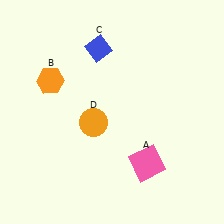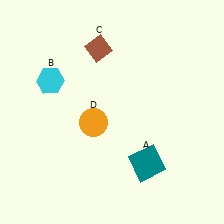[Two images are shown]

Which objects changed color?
A changed from pink to teal. B changed from orange to cyan. C changed from blue to brown.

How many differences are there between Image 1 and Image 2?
There are 3 differences between the two images.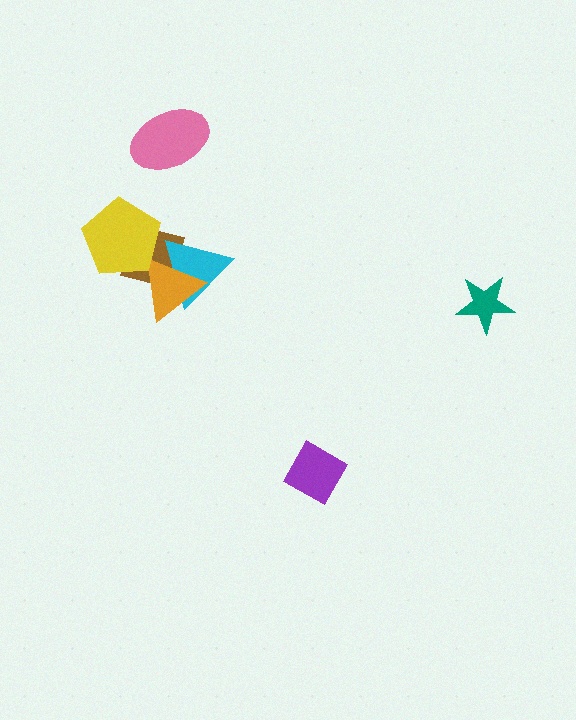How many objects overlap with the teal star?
0 objects overlap with the teal star.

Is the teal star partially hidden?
No, no other shape covers it.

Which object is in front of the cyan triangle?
The orange triangle is in front of the cyan triangle.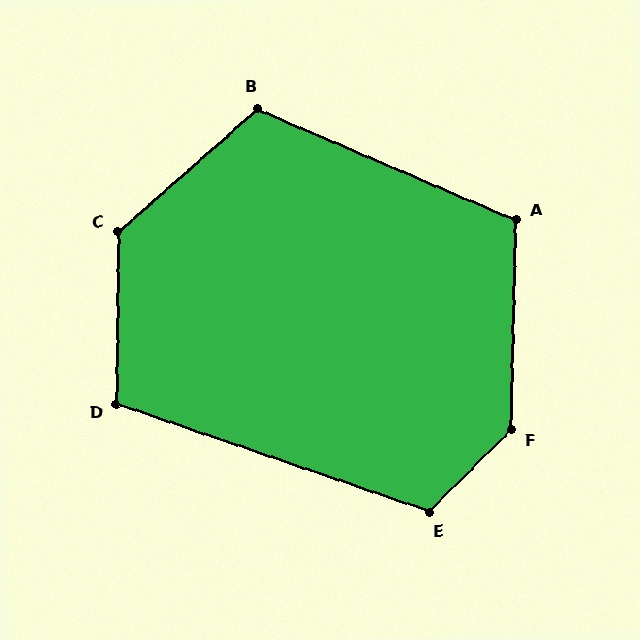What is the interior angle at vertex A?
Approximately 112 degrees (obtuse).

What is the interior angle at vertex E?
Approximately 116 degrees (obtuse).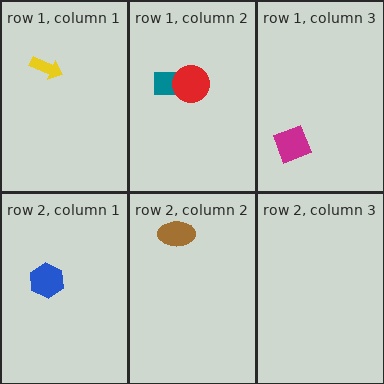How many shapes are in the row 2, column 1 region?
1.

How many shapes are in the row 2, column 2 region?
1.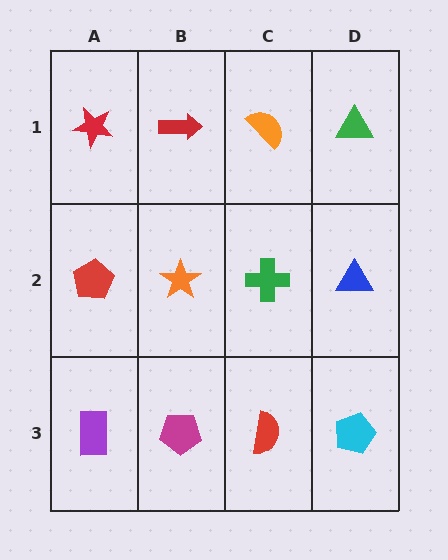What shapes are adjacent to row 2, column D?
A green triangle (row 1, column D), a cyan pentagon (row 3, column D), a green cross (row 2, column C).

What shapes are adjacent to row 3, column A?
A red pentagon (row 2, column A), a magenta pentagon (row 3, column B).